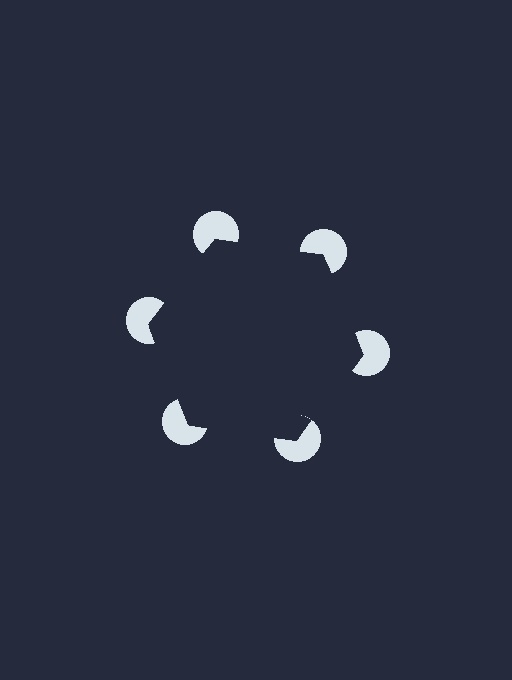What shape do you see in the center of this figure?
An illusory hexagon — its edges are inferred from the aligned wedge cuts in the pac-man discs, not physically drawn.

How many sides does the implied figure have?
6 sides.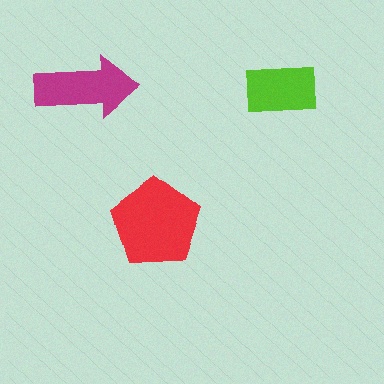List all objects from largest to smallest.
The red pentagon, the magenta arrow, the lime rectangle.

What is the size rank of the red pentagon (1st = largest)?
1st.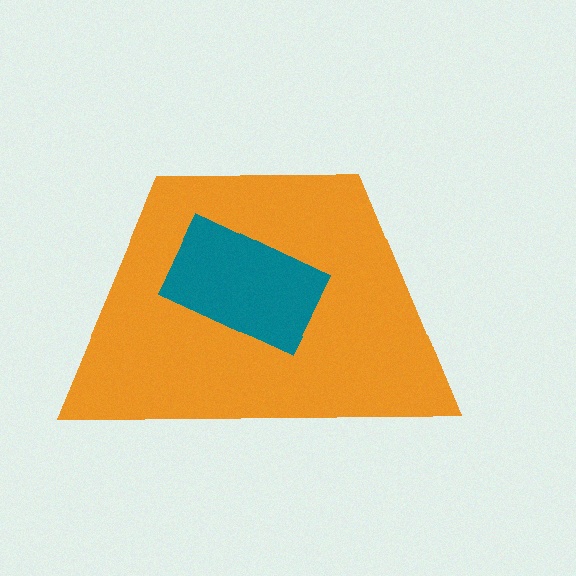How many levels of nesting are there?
2.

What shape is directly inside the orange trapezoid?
The teal rectangle.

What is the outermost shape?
The orange trapezoid.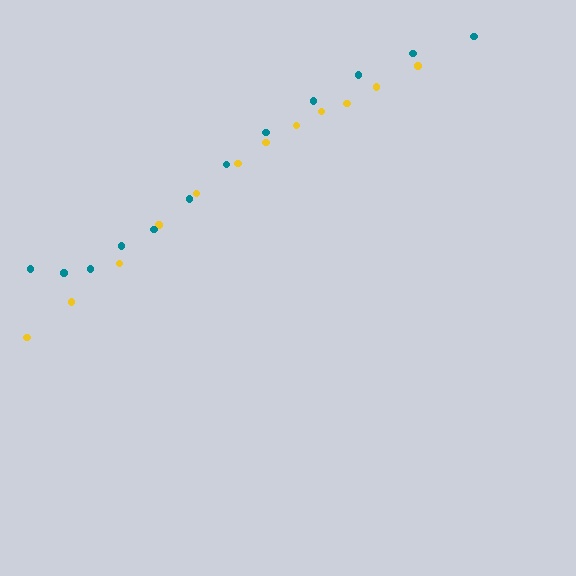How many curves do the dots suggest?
There are 2 distinct paths.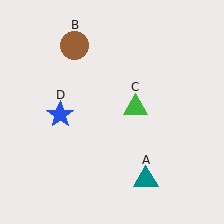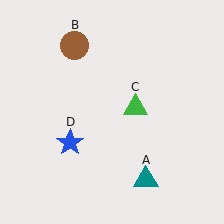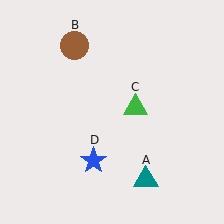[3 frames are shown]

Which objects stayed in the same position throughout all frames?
Teal triangle (object A) and brown circle (object B) and green triangle (object C) remained stationary.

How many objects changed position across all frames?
1 object changed position: blue star (object D).